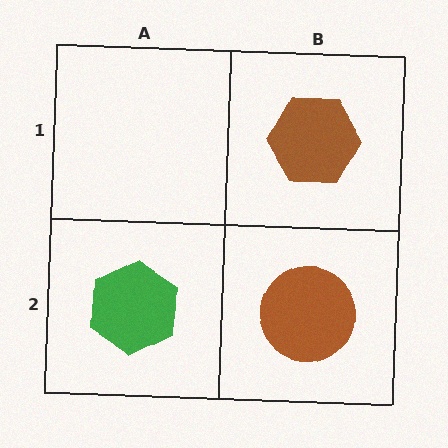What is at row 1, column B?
A brown hexagon.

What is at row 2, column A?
A green hexagon.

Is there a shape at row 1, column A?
No, that cell is empty.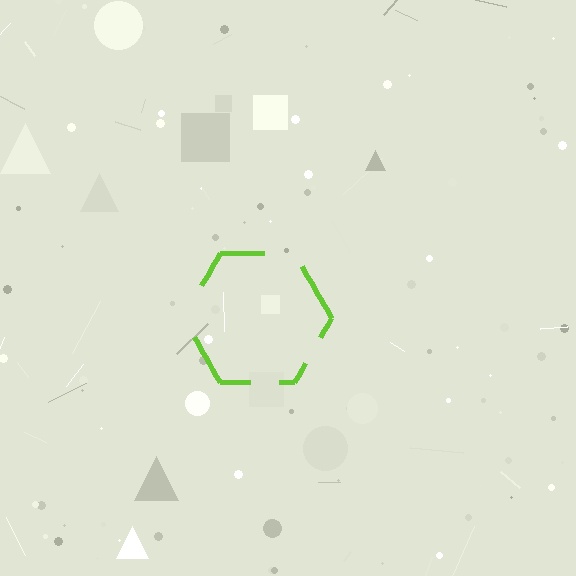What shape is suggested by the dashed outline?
The dashed outline suggests a hexagon.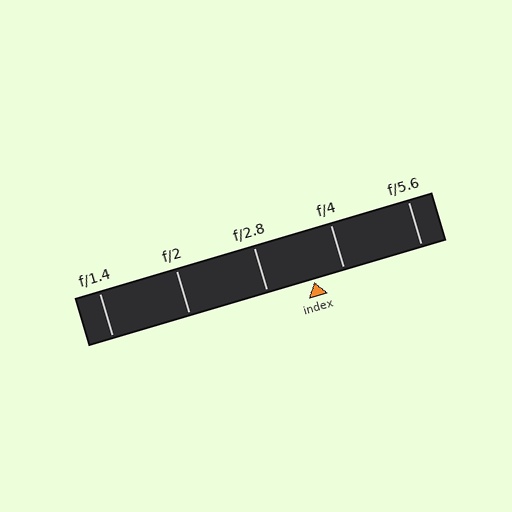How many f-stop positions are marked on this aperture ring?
There are 5 f-stop positions marked.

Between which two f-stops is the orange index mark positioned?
The index mark is between f/2.8 and f/4.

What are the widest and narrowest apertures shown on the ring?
The widest aperture shown is f/1.4 and the narrowest is f/5.6.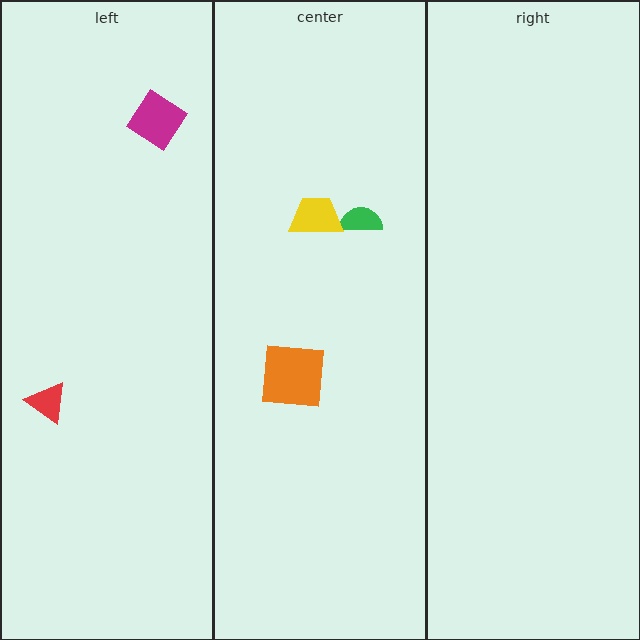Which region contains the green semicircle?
The center region.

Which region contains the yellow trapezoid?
The center region.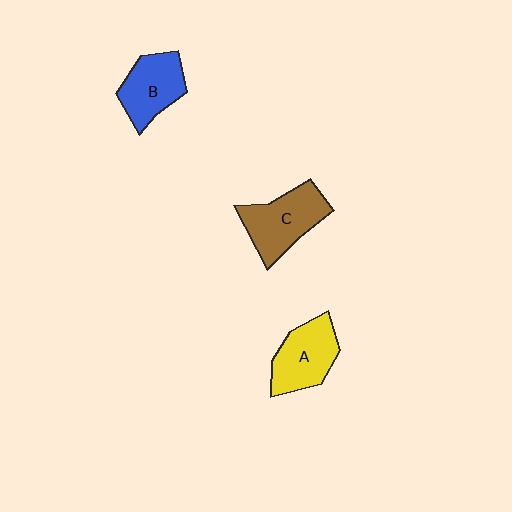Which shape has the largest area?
Shape C (brown).